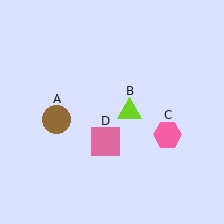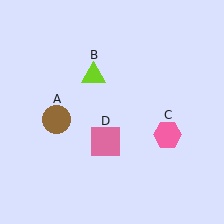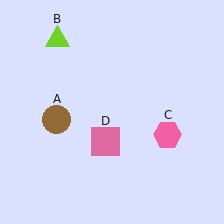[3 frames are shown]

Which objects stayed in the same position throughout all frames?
Brown circle (object A) and pink hexagon (object C) and pink square (object D) remained stationary.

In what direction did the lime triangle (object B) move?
The lime triangle (object B) moved up and to the left.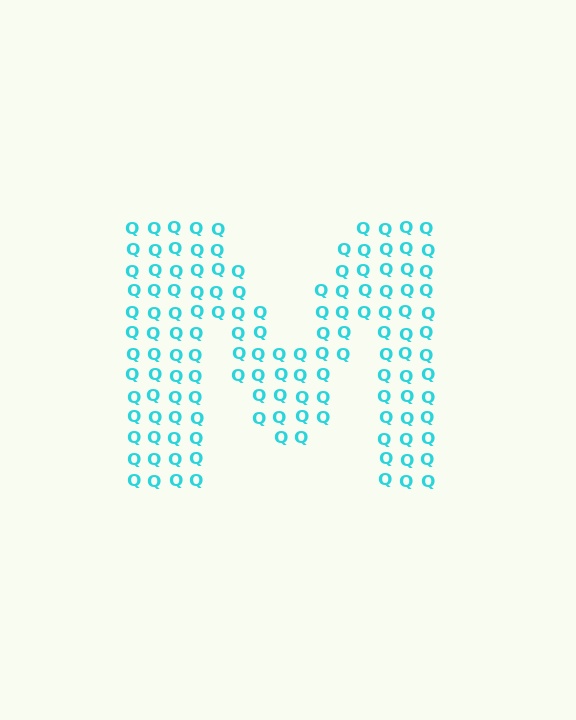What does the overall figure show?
The overall figure shows the letter M.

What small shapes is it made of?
It is made of small letter Q's.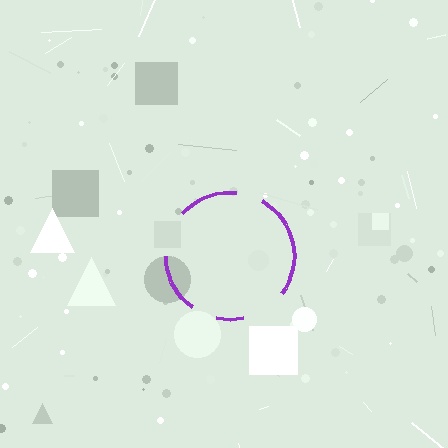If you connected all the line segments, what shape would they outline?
They would outline a circle.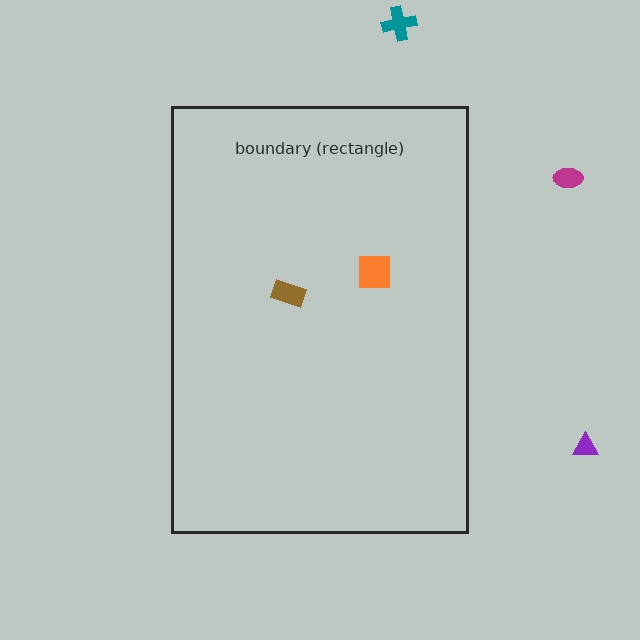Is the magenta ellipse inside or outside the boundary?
Outside.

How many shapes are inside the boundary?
2 inside, 3 outside.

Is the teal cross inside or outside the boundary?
Outside.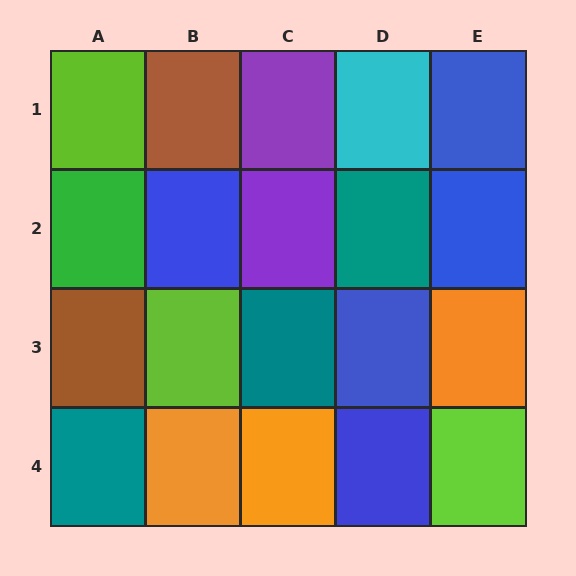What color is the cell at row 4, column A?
Teal.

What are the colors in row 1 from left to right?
Lime, brown, purple, cyan, blue.